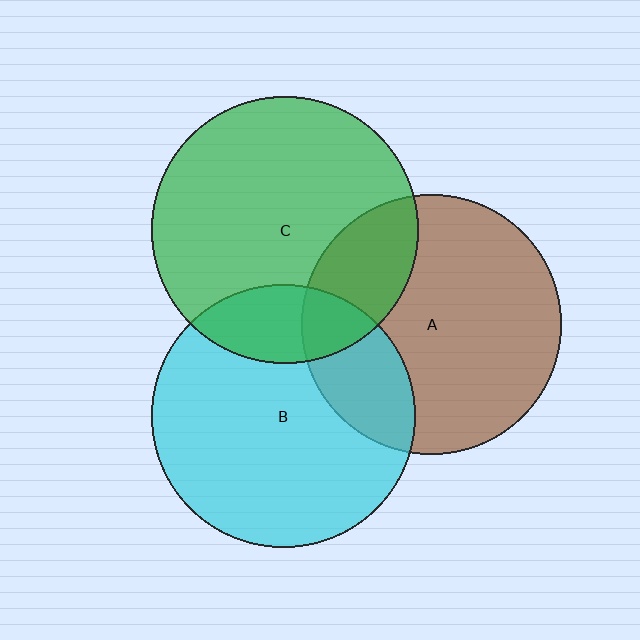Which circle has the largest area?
Circle C (green).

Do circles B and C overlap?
Yes.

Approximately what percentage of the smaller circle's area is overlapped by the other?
Approximately 20%.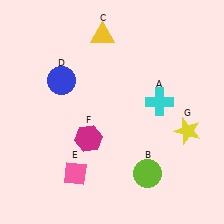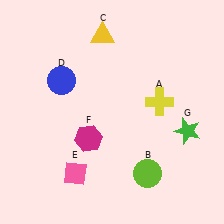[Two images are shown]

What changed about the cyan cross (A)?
In Image 1, A is cyan. In Image 2, it changed to yellow.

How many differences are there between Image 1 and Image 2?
There are 2 differences between the two images.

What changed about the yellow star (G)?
In Image 1, G is yellow. In Image 2, it changed to green.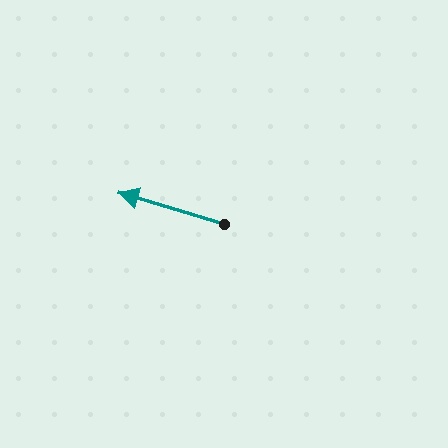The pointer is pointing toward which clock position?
Roughly 10 o'clock.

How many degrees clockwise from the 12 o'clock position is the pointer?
Approximately 287 degrees.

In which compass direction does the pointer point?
West.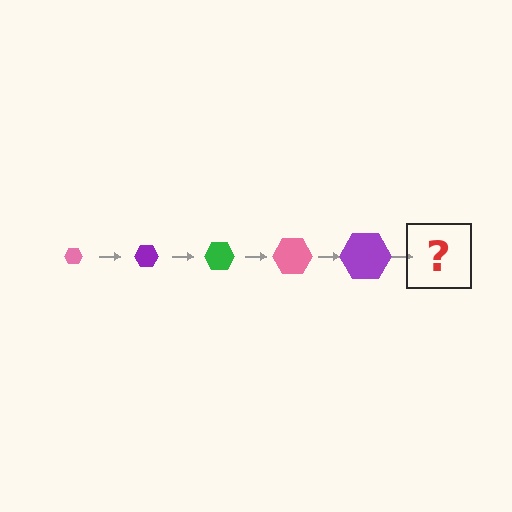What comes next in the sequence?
The next element should be a green hexagon, larger than the previous one.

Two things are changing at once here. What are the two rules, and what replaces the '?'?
The two rules are that the hexagon grows larger each step and the color cycles through pink, purple, and green. The '?' should be a green hexagon, larger than the previous one.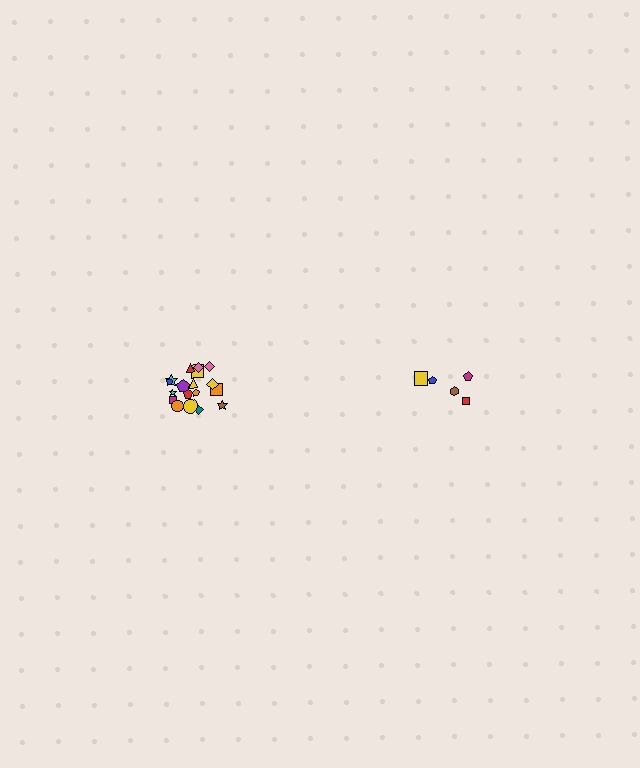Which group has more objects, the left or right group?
The left group.